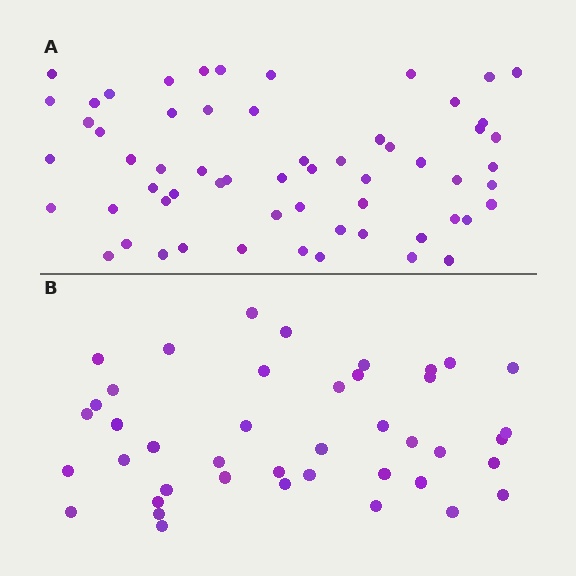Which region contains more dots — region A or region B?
Region A (the top region) has more dots.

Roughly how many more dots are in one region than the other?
Region A has approximately 20 more dots than region B.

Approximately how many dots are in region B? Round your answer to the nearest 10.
About 40 dots. (The exact count is 42, which rounds to 40.)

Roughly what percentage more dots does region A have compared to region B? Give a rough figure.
About 45% more.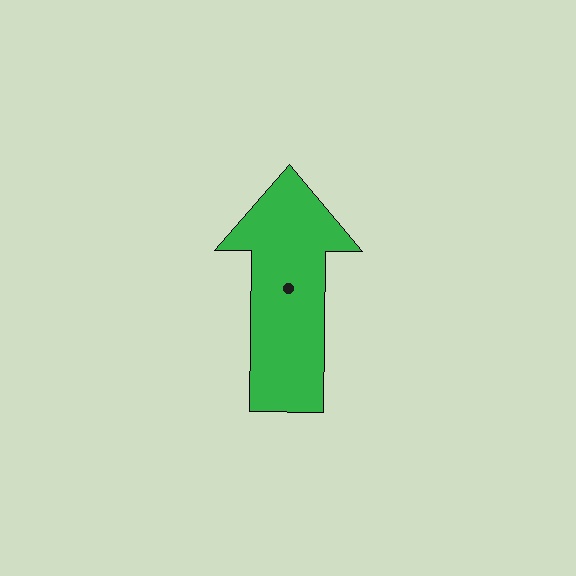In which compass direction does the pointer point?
North.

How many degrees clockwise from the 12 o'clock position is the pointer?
Approximately 1 degrees.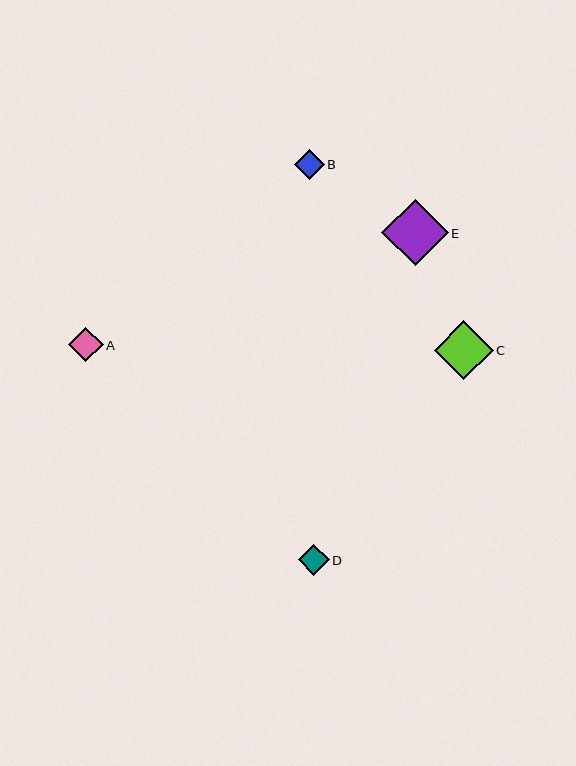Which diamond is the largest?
Diamond E is the largest with a size of approximately 66 pixels.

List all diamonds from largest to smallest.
From largest to smallest: E, C, A, D, B.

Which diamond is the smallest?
Diamond B is the smallest with a size of approximately 30 pixels.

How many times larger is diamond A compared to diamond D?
Diamond A is approximately 1.1 times the size of diamond D.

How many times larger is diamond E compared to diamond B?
Diamond E is approximately 2.2 times the size of diamond B.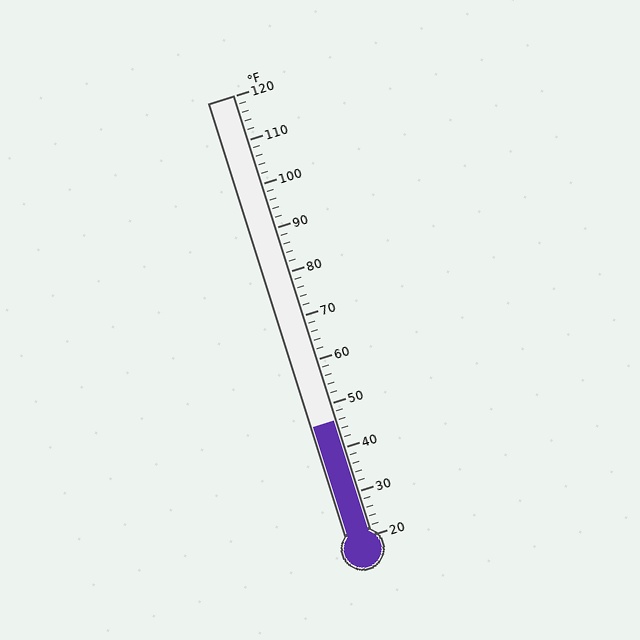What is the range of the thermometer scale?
The thermometer scale ranges from 20°F to 120°F.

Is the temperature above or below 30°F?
The temperature is above 30°F.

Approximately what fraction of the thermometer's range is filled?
The thermometer is filled to approximately 25% of its range.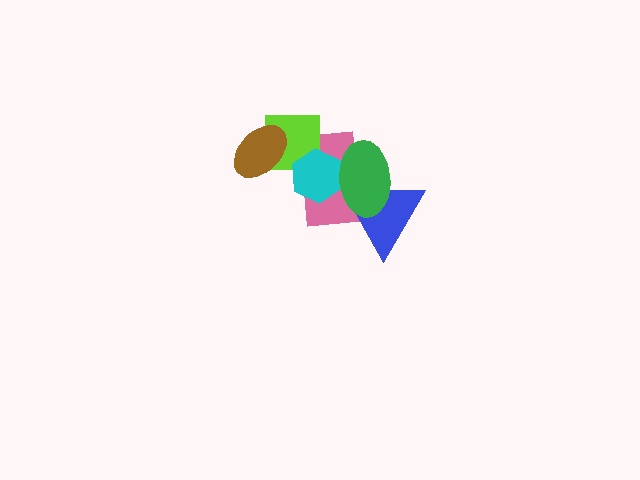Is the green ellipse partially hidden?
No, no other shape covers it.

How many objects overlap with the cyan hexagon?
3 objects overlap with the cyan hexagon.